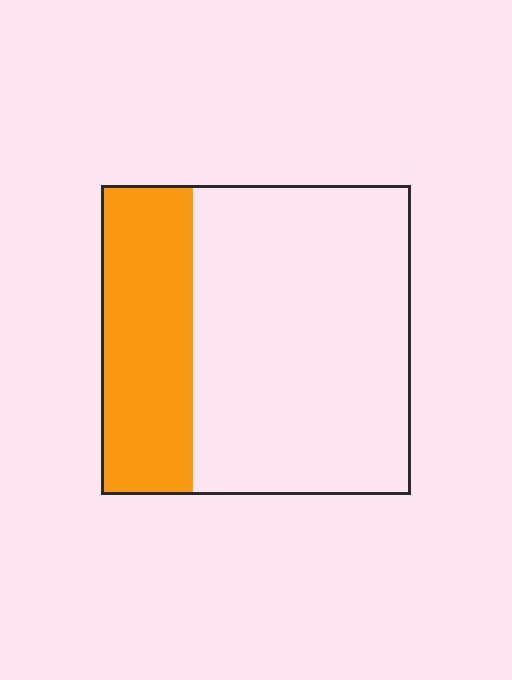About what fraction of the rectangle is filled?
About one third (1/3).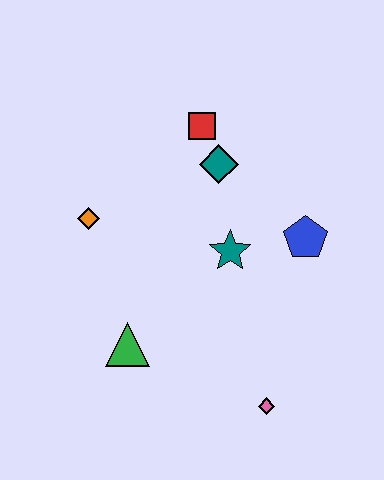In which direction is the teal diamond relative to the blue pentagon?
The teal diamond is to the left of the blue pentagon.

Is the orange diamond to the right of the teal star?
No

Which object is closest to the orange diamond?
The green triangle is closest to the orange diamond.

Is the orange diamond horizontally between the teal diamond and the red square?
No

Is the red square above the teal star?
Yes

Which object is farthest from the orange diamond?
The pink diamond is farthest from the orange diamond.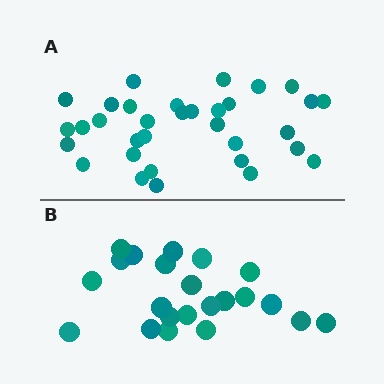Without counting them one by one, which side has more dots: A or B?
Region A (the top region) has more dots.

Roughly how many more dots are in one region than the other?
Region A has roughly 12 or so more dots than region B.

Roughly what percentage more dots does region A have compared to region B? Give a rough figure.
About 50% more.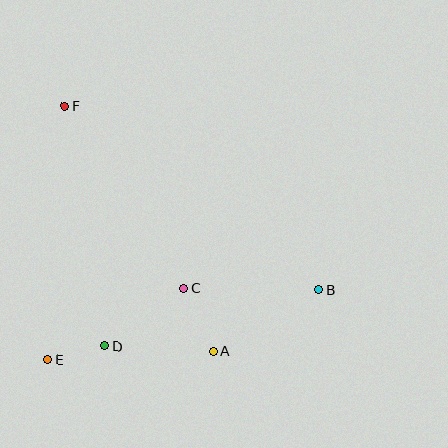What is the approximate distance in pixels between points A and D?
The distance between A and D is approximately 109 pixels.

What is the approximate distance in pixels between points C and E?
The distance between C and E is approximately 153 pixels.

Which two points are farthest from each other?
Points B and F are farthest from each other.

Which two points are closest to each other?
Points D and E are closest to each other.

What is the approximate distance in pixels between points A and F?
The distance between A and F is approximately 286 pixels.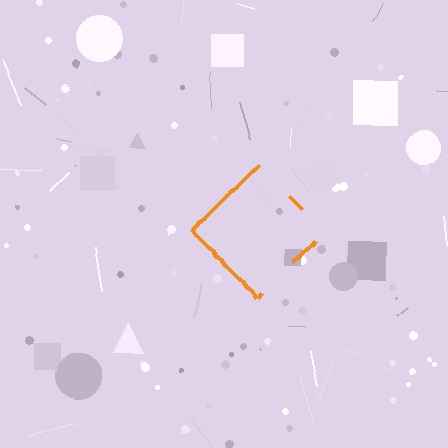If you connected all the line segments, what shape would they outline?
They would outline a diamond.